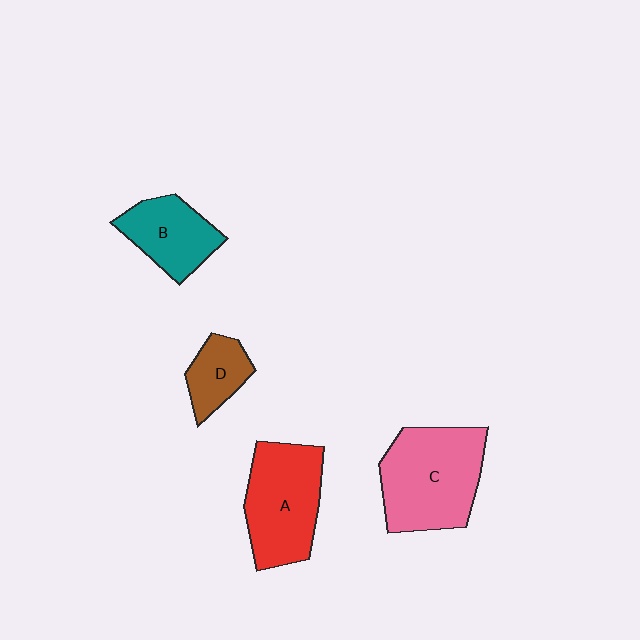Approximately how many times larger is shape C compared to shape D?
Approximately 2.5 times.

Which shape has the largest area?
Shape C (pink).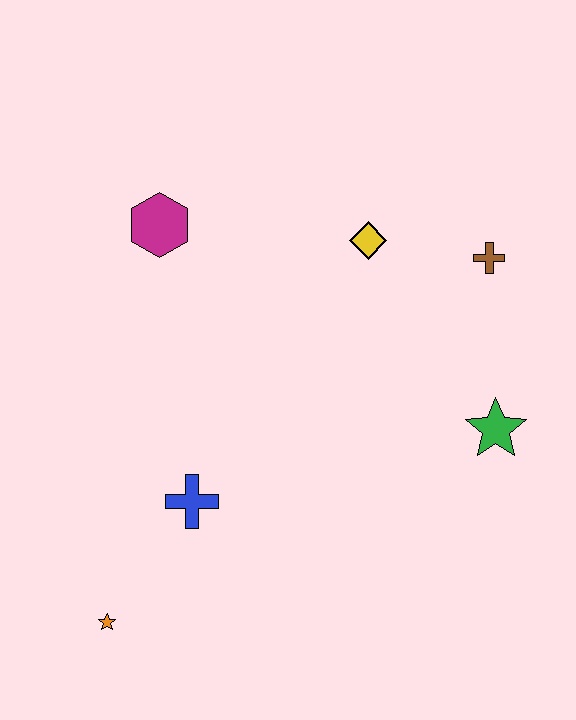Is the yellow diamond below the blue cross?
No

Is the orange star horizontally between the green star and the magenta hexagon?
No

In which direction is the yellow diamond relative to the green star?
The yellow diamond is above the green star.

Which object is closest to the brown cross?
The yellow diamond is closest to the brown cross.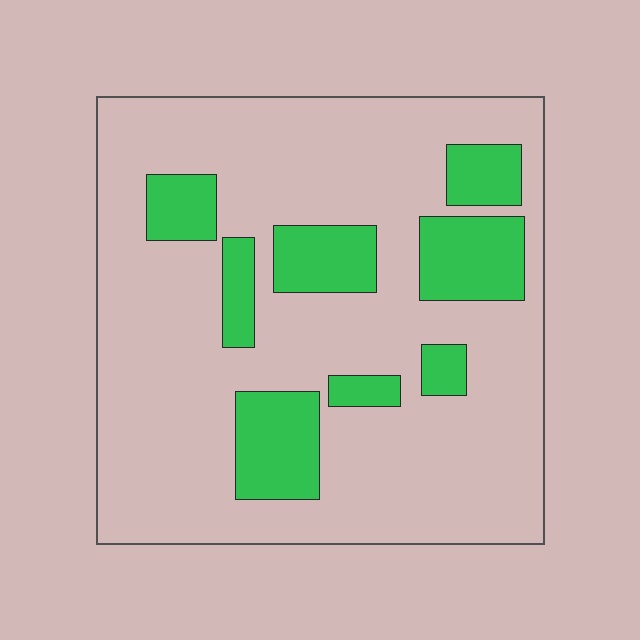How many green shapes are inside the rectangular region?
8.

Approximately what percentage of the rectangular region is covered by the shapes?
Approximately 20%.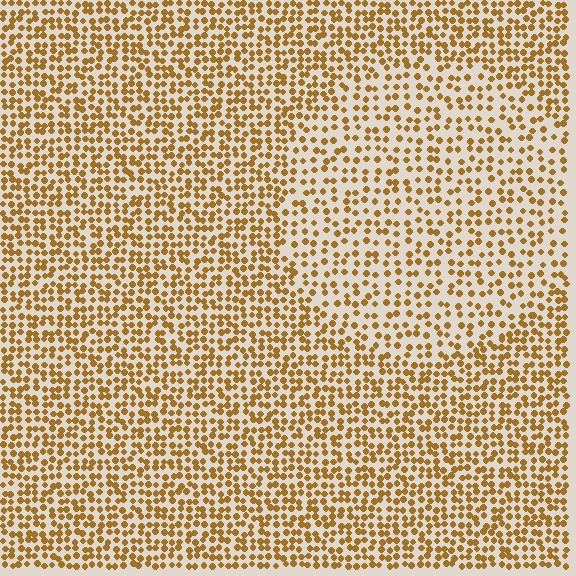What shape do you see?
I see a circle.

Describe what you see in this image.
The image contains small brown elements arranged at two different densities. A circle-shaped region is visible where the elements are less densely packed than the surrounding area.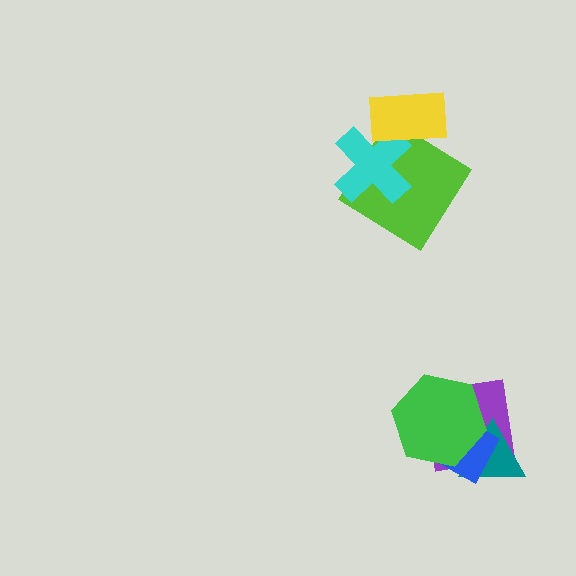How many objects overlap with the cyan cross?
2 objects overlap with the cyan cross.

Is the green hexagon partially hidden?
No, no other shape covers it.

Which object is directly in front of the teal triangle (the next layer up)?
The blue diamond is directly in front of the teal triangle.